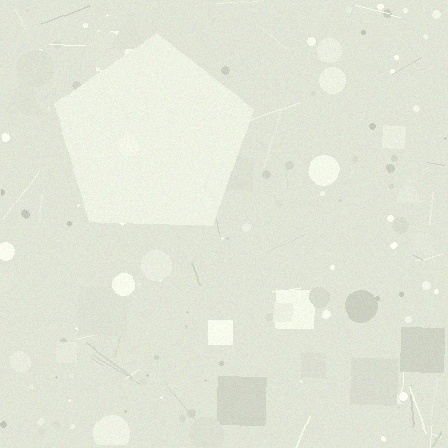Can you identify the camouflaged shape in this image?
The camouflaged shape is a pentagon.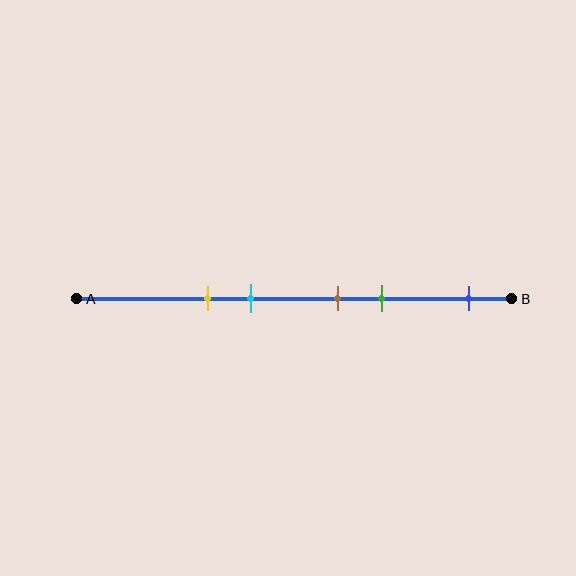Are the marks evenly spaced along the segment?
No, the marks are not evenly spaced.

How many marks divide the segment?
There are 5 marks dividing the segment.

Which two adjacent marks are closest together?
The brown and green marks are the closest adjacent pair.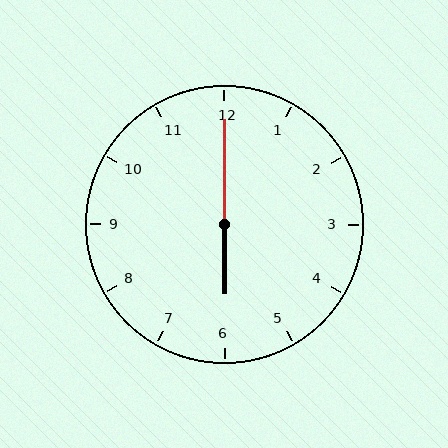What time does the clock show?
6:00.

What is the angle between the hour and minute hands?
Approximately 180 degrees.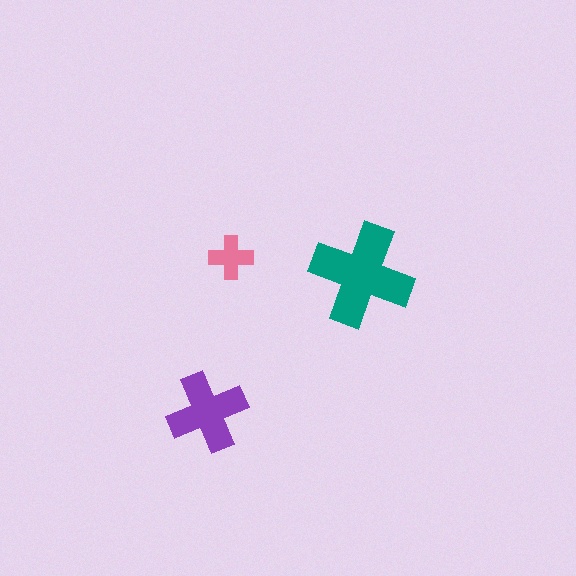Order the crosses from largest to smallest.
the teal one, the purple one, the pink one.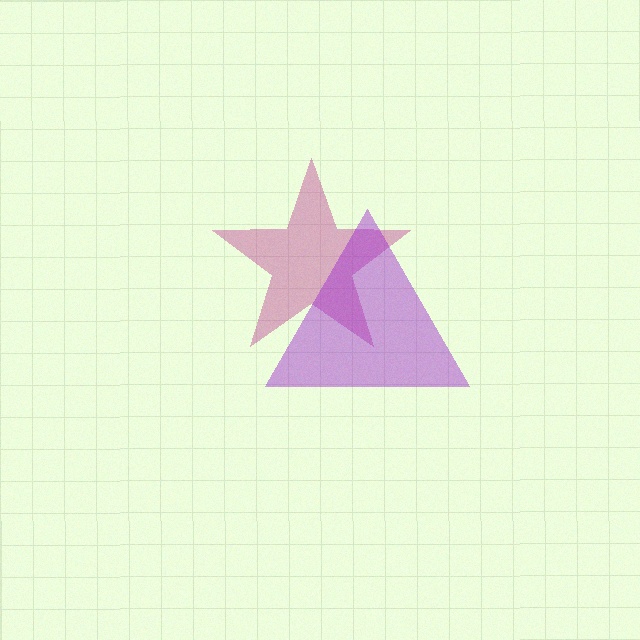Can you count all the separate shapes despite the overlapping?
Yes, there are 2 separate shapes.